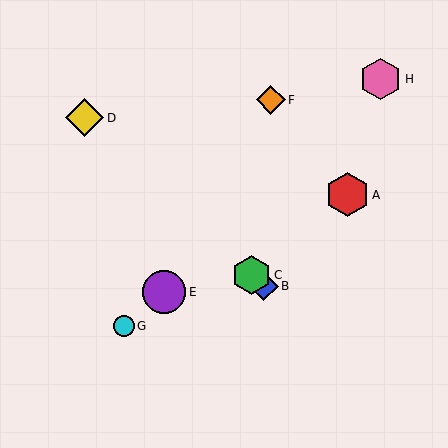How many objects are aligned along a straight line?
3 objects (B, C, D) are aligned along a straight line.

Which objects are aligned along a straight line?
Objects B, C, D are aligned along a straight line.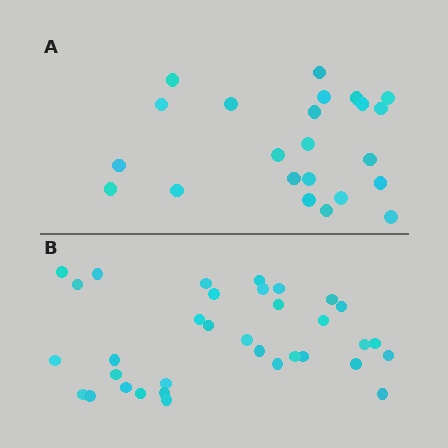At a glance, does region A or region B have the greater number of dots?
Region B (the bottom region) has more dots.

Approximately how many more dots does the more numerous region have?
Region B has roughly 12 or so more dots than region A.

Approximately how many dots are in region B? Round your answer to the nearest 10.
About 30 dots. (The exact count is 34, which rounds to 30.)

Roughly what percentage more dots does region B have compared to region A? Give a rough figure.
About 50% more.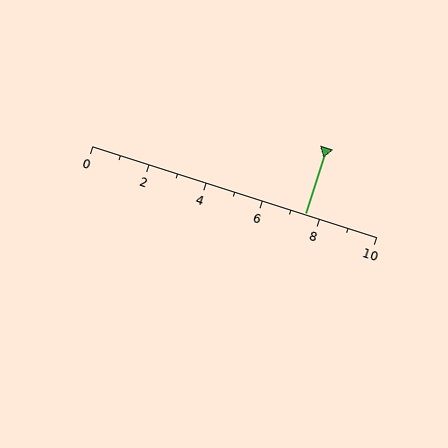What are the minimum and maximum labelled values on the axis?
The axis runs from 0 to 10.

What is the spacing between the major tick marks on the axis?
The major ticks are spaced 2 apart.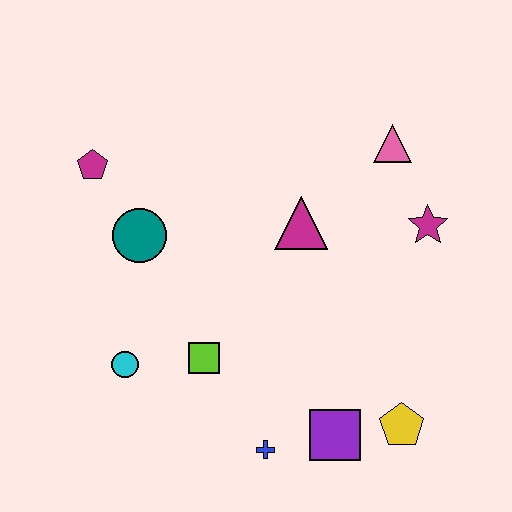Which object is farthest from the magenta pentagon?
The yellow pentagon is farthest from the magenta pentagon.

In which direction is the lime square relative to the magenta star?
The lime square is to the left of the magenta star.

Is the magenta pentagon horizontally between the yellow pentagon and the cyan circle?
No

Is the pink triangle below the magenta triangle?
No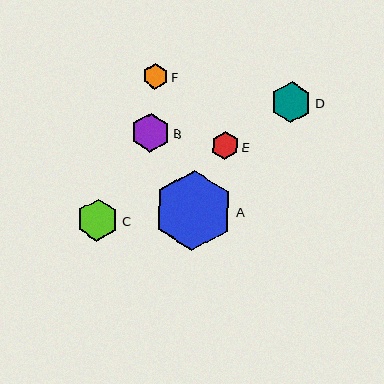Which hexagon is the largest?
Hexagon A is the largest with a size of approximately 80 pixels.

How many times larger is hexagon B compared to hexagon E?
Hexagon B is approximately 1.4 times the size of hexagon E.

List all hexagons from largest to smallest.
From largest to smallest: A, C, D, B, E, F.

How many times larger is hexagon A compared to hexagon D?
Hexagon A is approximately 2.0 times the size of hexagon D.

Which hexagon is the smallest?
Hexagon F is the smallest with a size of approximately 26 pixels.